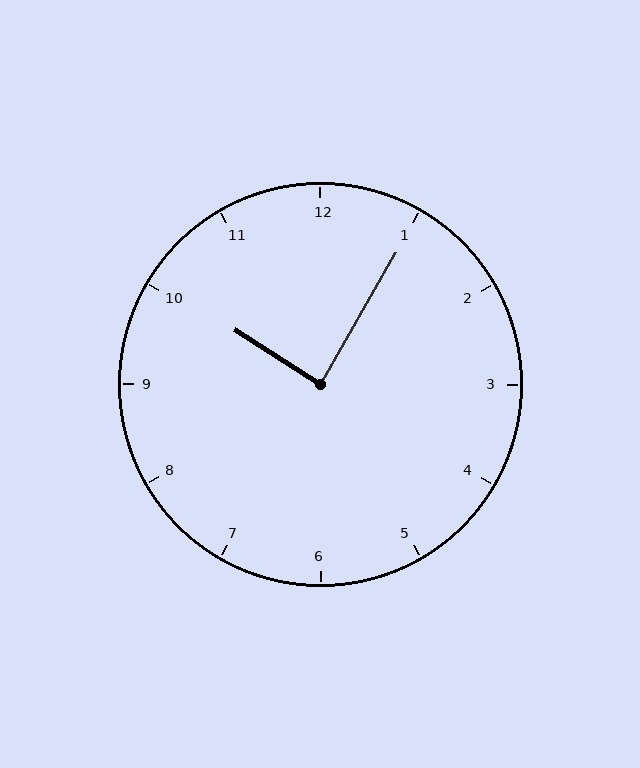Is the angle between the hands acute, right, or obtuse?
It is right.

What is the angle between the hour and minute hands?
Approximately 88 degrees.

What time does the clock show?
10:05.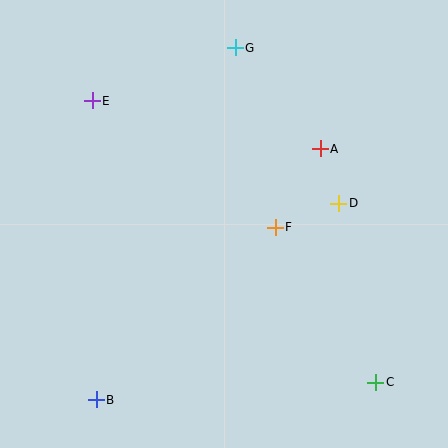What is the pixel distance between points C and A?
The distance between C and A is 240 pixels.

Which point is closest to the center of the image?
Point F at (275, 227) is closest to the center.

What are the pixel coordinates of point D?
Point D is at (339, 203).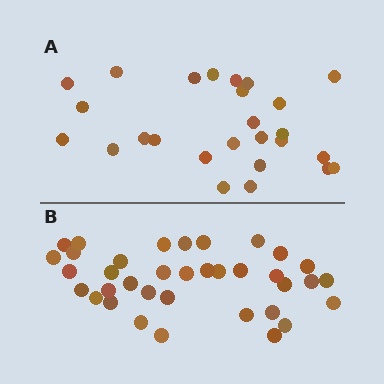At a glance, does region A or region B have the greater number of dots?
Region B (the bottom region) has more dots.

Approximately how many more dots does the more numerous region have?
Region B has roughly 10 or so more dots than region A.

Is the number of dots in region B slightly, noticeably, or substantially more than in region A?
Region B has noticeably more, but not dramatically so. The ratio is roughly 1.4 to 1.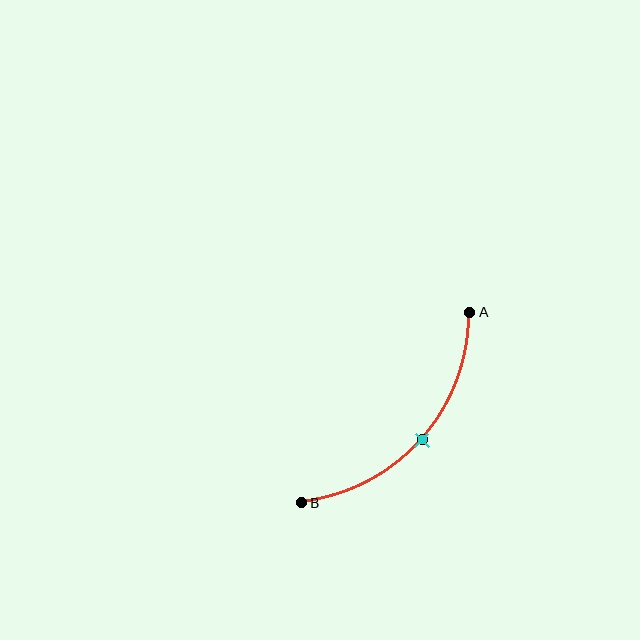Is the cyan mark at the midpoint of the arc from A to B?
Yes. The cyan mark lies on the arc at equal arc-length from both A and B — it is the arc midpoint.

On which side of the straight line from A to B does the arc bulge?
The arc bulges below and to the right of the straight line connecting A and B.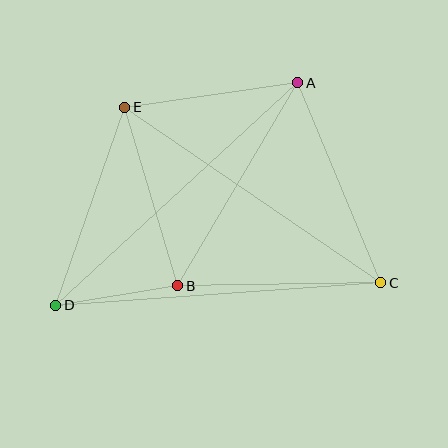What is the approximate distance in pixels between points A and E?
The distance between A and E is approximately 175 pixels.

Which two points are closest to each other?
Points B and D are closest to each other.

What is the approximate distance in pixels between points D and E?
The distance between D and E is approximately 210 pixels.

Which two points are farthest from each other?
Points A and D are farthest from each other.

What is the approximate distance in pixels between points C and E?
The distance between C and E is approximately 310 pixels.